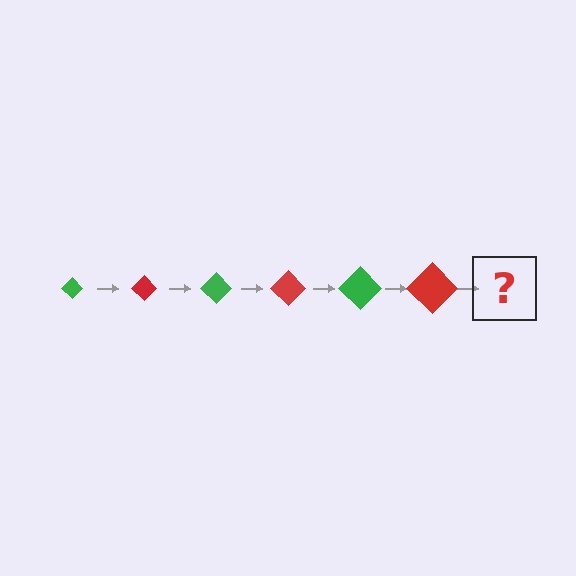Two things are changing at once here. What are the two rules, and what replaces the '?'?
The two rules are that the diamond grows larger each step and the color cycles through green and red. The '?' should be a green diamond, larger than the previous one.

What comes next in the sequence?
The next element should be a green diamond, larger than the previous one.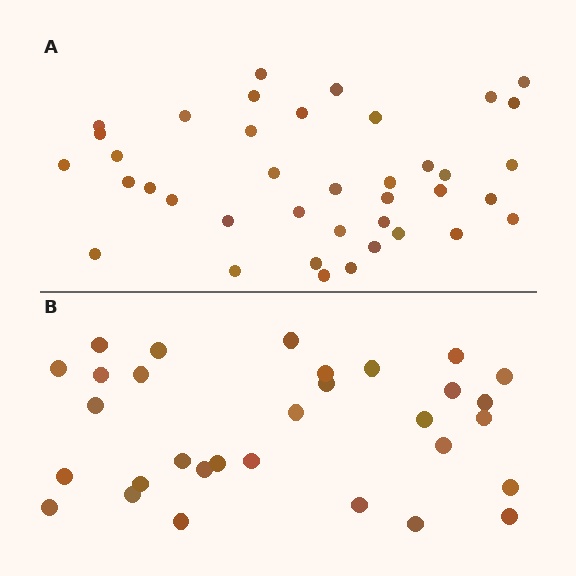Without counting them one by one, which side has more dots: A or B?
Region A (the top region) has more dots.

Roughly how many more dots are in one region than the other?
Region A has roughly 8 or so more dots than region B.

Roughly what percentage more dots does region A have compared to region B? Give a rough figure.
About 25% more.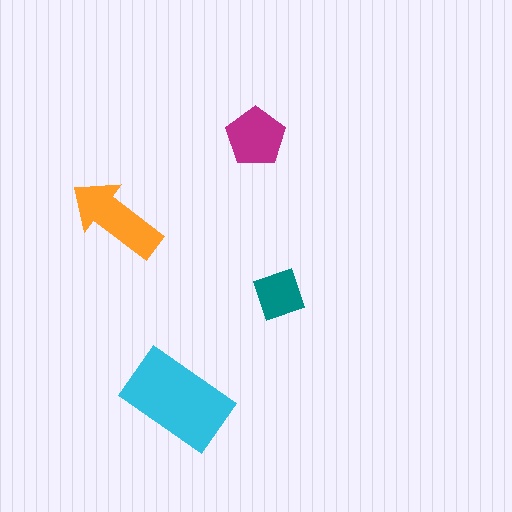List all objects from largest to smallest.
The cyan rectangle, the orange arrow, the magenta pentagon, the teal square.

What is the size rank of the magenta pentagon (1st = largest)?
3rd.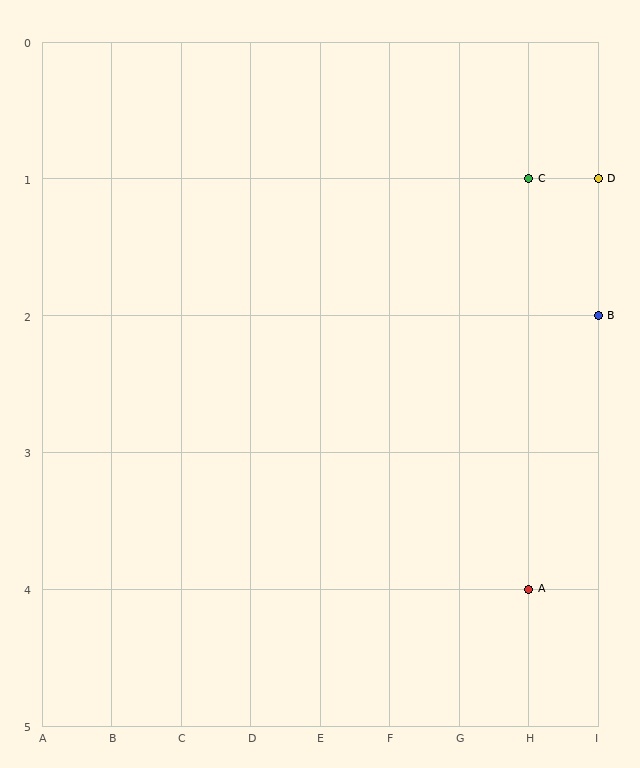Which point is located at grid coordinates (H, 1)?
Point C is at (H, 1).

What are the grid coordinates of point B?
Point B is at grid coordinates (I, 2).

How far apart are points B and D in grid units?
Points B and D are 1 row apart.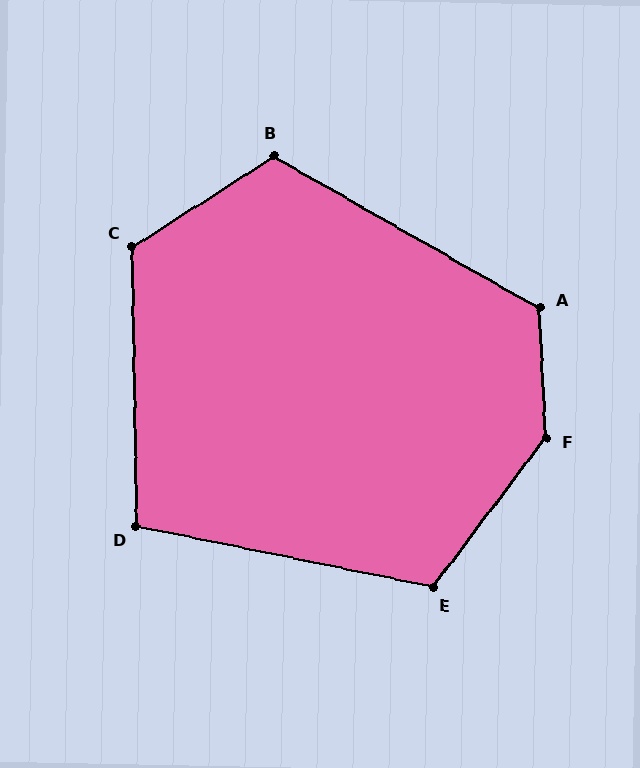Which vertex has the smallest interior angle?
D, at approximately 102 degrees.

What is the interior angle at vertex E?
Approximately 116 degrees (obtuse).